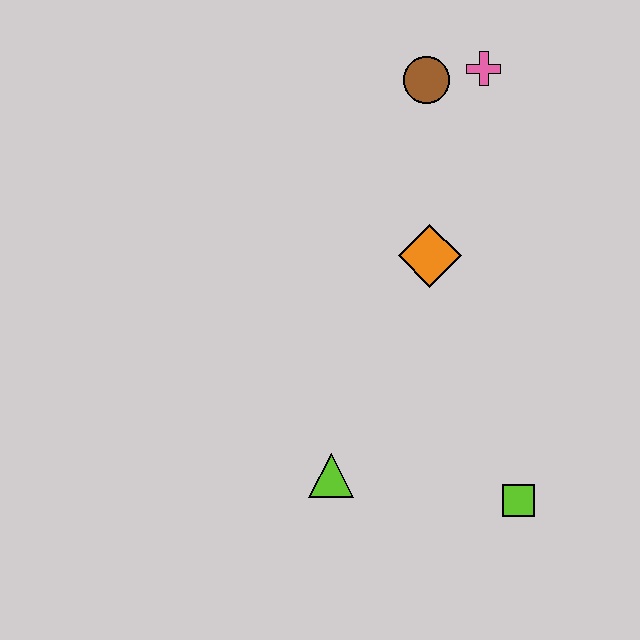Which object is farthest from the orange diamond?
The lime square is farthest from the orange diamond.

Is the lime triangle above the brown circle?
No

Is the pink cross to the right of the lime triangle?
Yes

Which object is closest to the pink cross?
The brown circle is closest to the pink cross.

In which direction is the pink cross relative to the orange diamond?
The pink cross is above the orange diamond.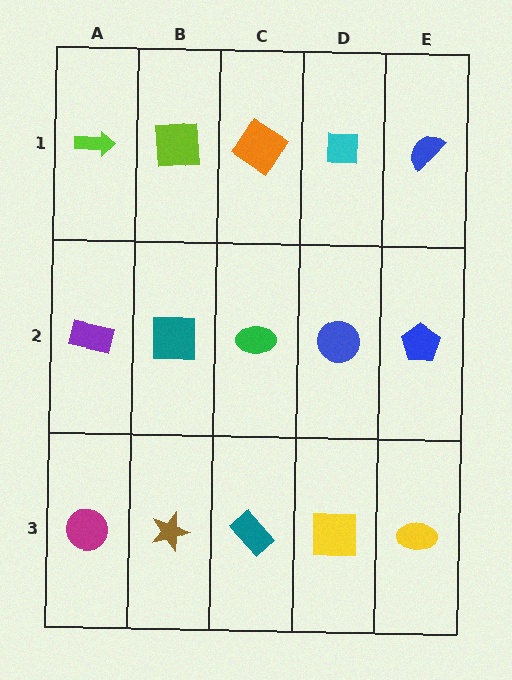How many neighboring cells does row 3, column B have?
3.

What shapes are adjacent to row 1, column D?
A blue circle (row 2, column D), an orange diamond (row 1, column C), a blue semicircle (row 1, column E).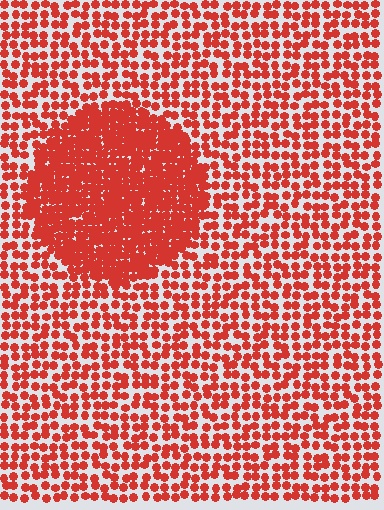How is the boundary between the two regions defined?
The boundary is defined by a change in element density (approximately 2.2x ratio). All elements are the same color, size, and shape.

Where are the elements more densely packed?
The elements are more densely packed inside the circle boundary.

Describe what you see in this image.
The image contains small red elements arranged at two different densities. A circle-shaped region is visible where the elements are more densely packed than the surrounding area.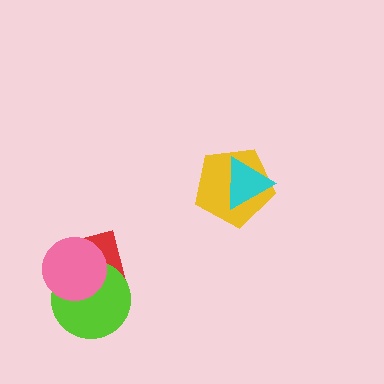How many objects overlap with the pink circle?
2 objects overlap with the pink circle.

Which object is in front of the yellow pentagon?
The cyan triangle is in front of the yellow pentagon.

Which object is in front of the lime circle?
The pink circle is in front of the lime circle.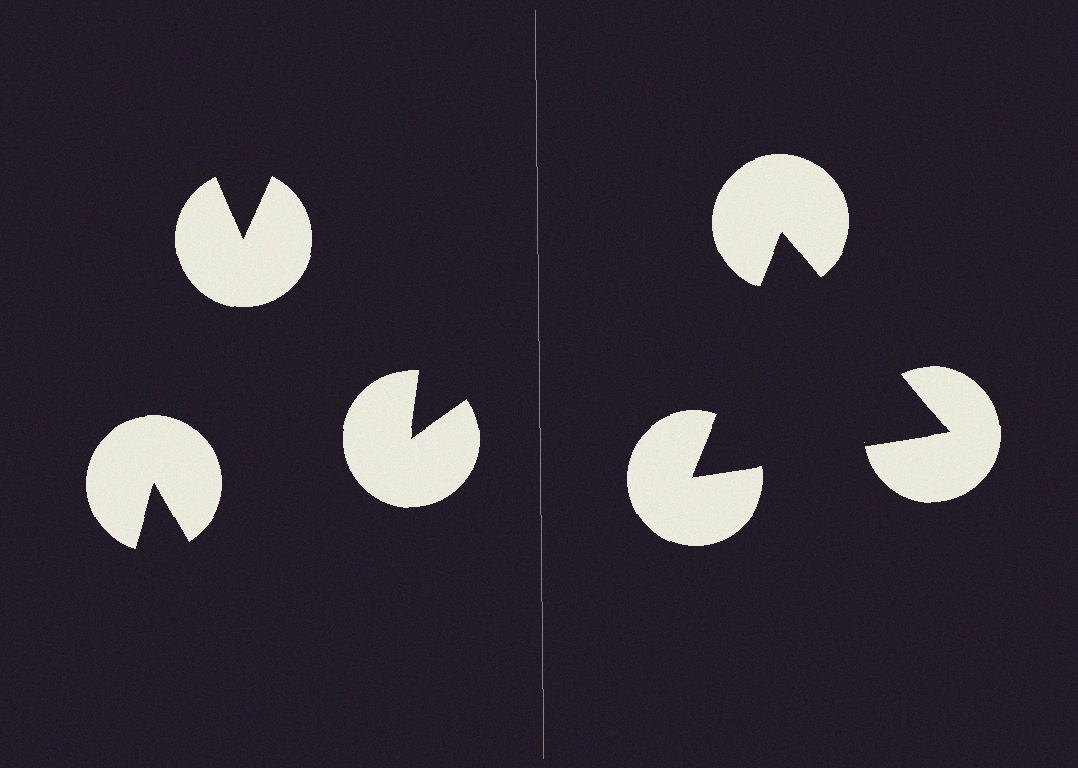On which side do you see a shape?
An illusory triangle appears on the right side. On the left side the wedge cuts are rotated, so no coherent shape forms.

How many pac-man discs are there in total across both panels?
6 — 3 on each side.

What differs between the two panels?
The pac-man discs are positioned identically on both sides; only the wedge orientations differ. On the right they align to a triangle; on the left they are misaligned.